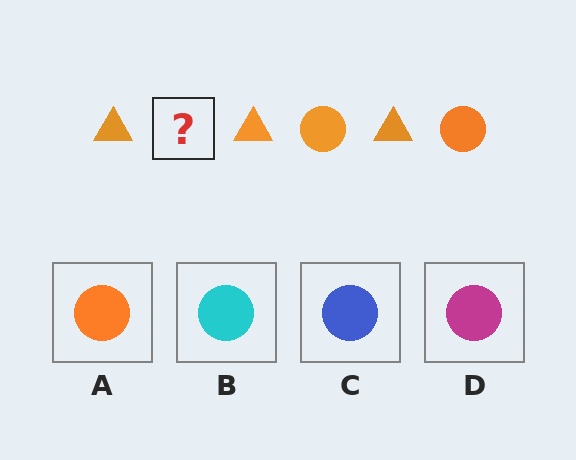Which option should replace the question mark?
Option A.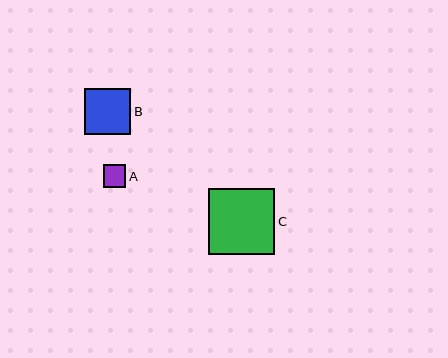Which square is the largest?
Square C is the largest with a size of approximately 66 pixels.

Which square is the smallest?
Square A is the smallest with a size of approximately 23 pixels.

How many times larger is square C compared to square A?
Square C is approximately 2.9 times the size of square A.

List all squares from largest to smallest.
From largest to smallest: C, B, A.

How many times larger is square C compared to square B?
Square C is approximately 1.4 times the size of square B.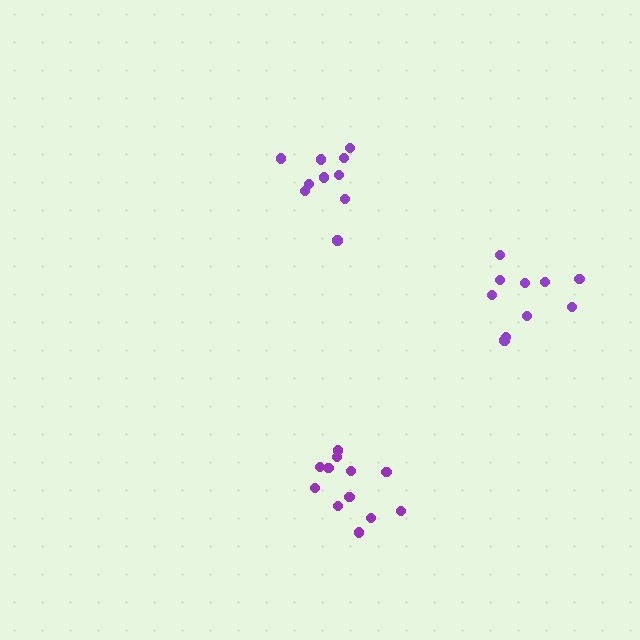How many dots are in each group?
Group 1: 10 dots, Group 2: 10 dots, Group 3: 12 dots (32 total).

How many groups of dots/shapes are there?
There are 3 groups.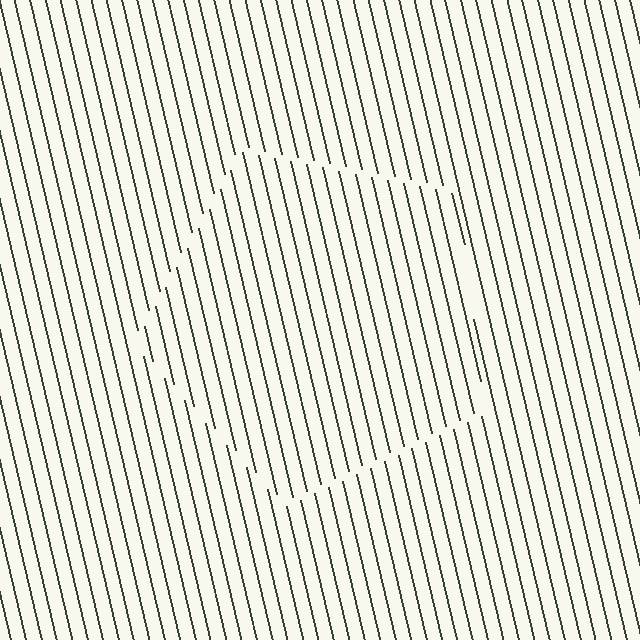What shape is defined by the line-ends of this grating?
An illusory pentagon. The interior of the shape contains the same grating, shifted by half a period — the contour is defined by the phase discontinuity where line-ends from the inner and outer gratings abut.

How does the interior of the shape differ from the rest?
The interior of the shape contains the same grating, shifted by half a period — the contour is defined by the phase discontinuity where line-ends from the inner and outer gratings abut.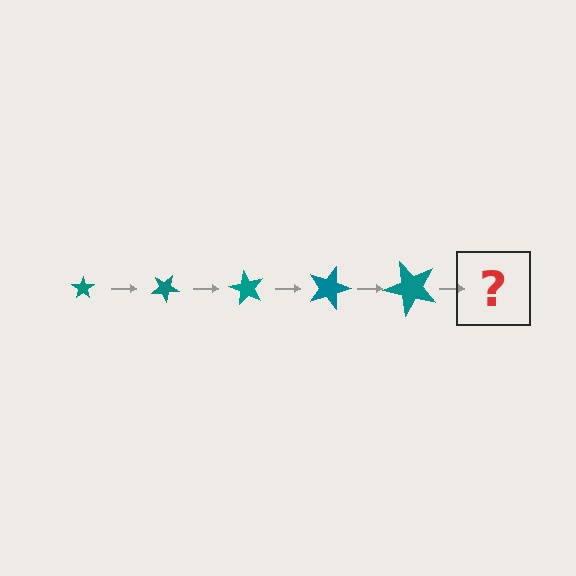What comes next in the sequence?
The next element should be a star, larger than the previous one and rotated 150 degrees from the start.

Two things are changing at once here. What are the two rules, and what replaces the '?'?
The two rules are that the star grows larger each step and it rotates 30 degrees each step. The '?' should be a star, larger than the previous one and rotated 150 degrees from the start.